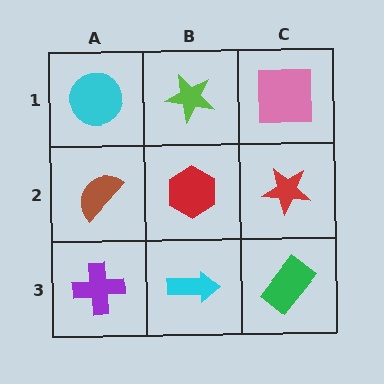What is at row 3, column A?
A purple cross.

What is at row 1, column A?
A cyan circle.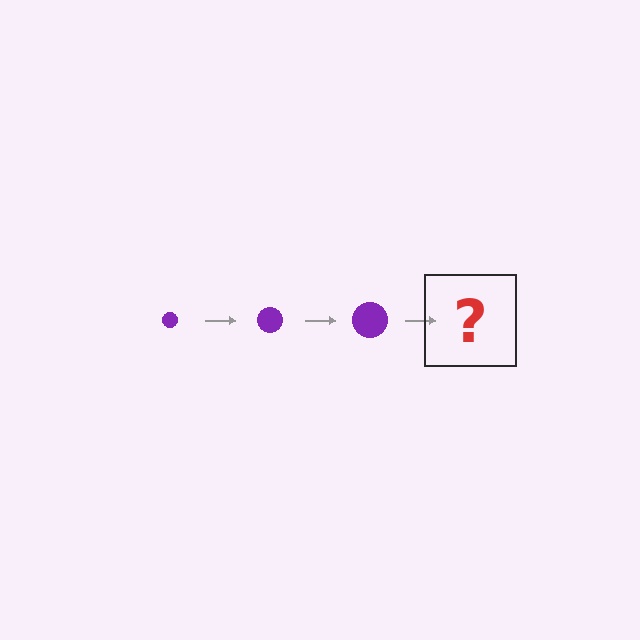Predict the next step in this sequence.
The next step is a purple circle, larger than the previous one.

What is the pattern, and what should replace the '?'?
The pattern is that the circle gets progressively larger each step. The '?' should be a purple circle, larger than the previous one.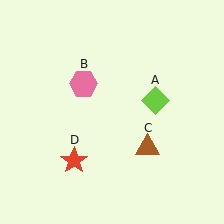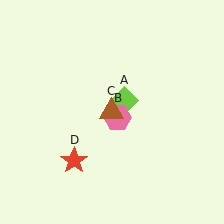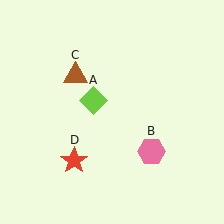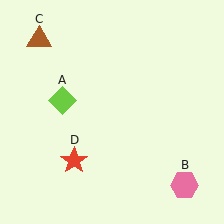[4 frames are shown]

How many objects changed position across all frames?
3 objects changed position: lime diamond (object A), pink hexagon (object B), brown triangle (object C).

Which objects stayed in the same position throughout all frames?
Red star (object D) remained stationary.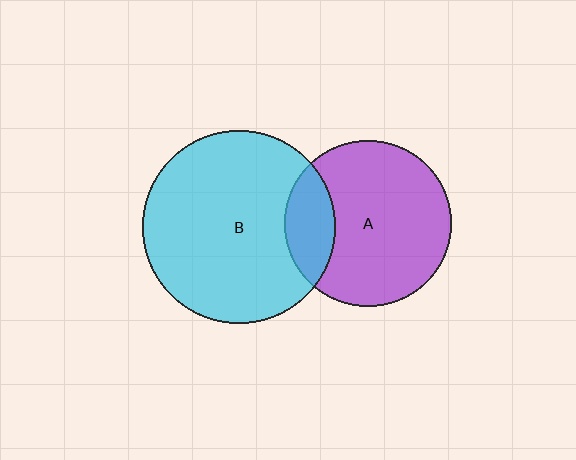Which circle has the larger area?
Circle B (cyan).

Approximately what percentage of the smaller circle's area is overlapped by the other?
Approximately 20%.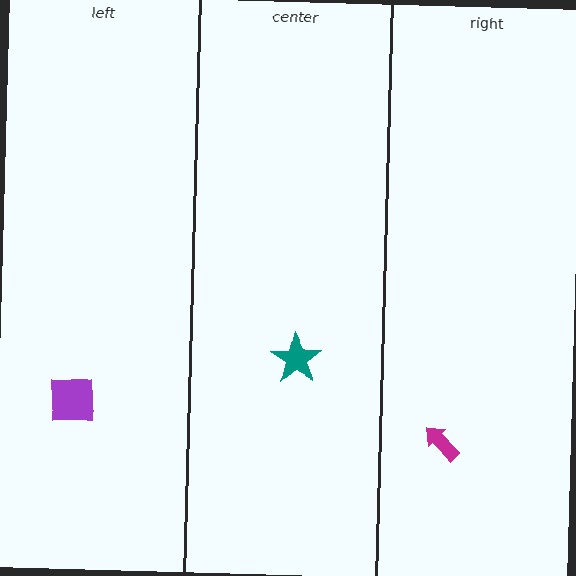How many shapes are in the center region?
1.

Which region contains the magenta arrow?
The right region.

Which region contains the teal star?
The center region.